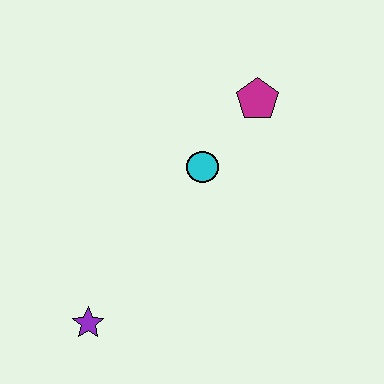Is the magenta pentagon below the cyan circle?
No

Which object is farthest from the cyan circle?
The purple star is farthest from the cyan circle.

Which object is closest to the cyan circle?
The magenta pentagon is closest to the cyan circle.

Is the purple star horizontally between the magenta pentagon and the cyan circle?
No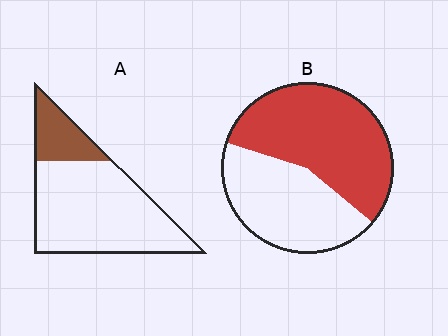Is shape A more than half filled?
No.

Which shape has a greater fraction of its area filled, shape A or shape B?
Shape B.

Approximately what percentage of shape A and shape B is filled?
A is approximately 20% and B is approximately 55%.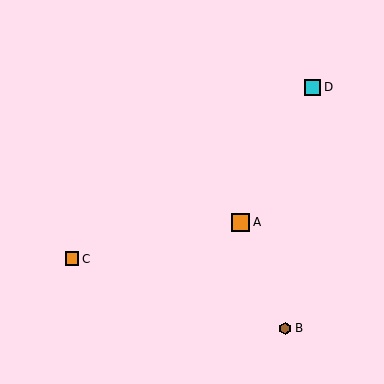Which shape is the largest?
The orange square (labeled A) is the largest.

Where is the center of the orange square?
The center of the orange square is at (241, 222).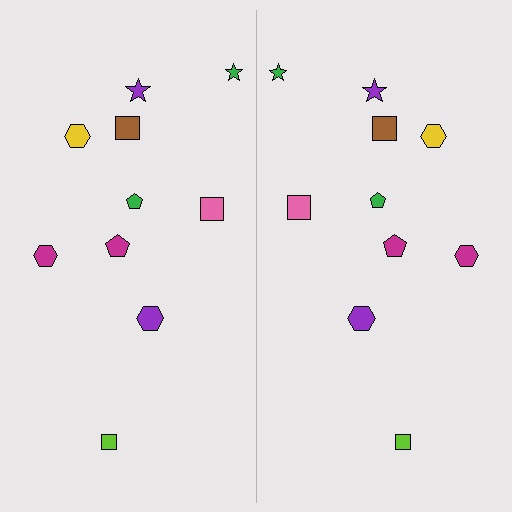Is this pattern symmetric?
Yes, this pattern has bilateral (reflection) symmetry.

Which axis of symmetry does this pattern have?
The pattern has a vertical axis of symmetry running through the center of the image.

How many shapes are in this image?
There are 20 shapes in this image.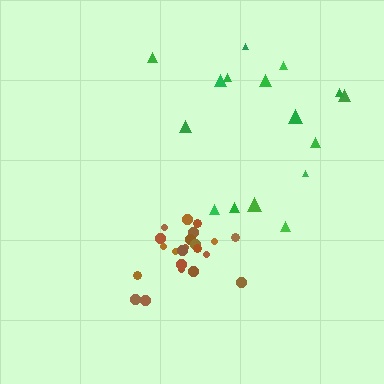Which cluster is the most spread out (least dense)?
Green.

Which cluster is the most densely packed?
Brown.